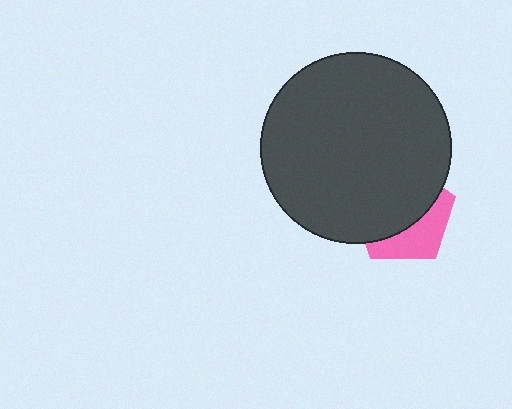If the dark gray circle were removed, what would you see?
You would see the complete pink pentagon.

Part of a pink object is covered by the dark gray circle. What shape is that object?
It is a pentagon.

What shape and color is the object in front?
The object in front is a dark gray circle.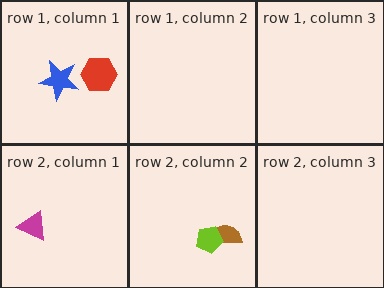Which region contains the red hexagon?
The row 1, column 1 region.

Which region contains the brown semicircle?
The row 2, column 2 region.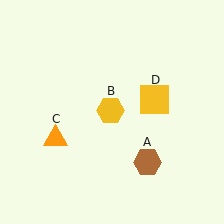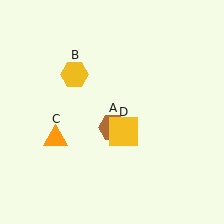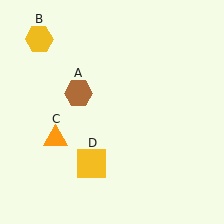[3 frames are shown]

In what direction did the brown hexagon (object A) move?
The brown hexagon (object A) moved up and to the left.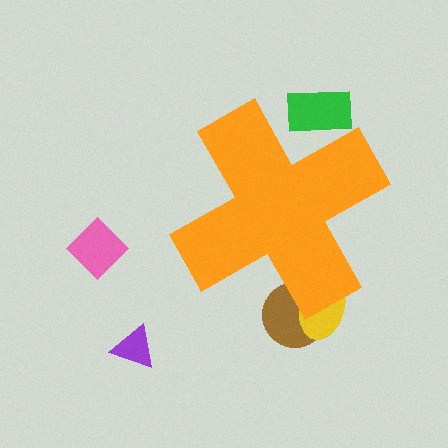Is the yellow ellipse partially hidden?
Yes, the yellow ellipse is partially hidden behind the orange cross.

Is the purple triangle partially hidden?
No, the purple triangle is fully visible.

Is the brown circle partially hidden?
Yes, the brown circle is partially hidden behind the orange cross.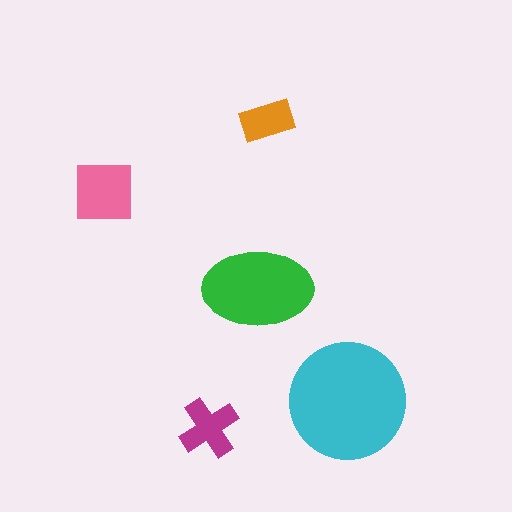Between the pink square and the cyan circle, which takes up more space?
The cyan circle.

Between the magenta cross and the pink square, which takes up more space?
The pink square.